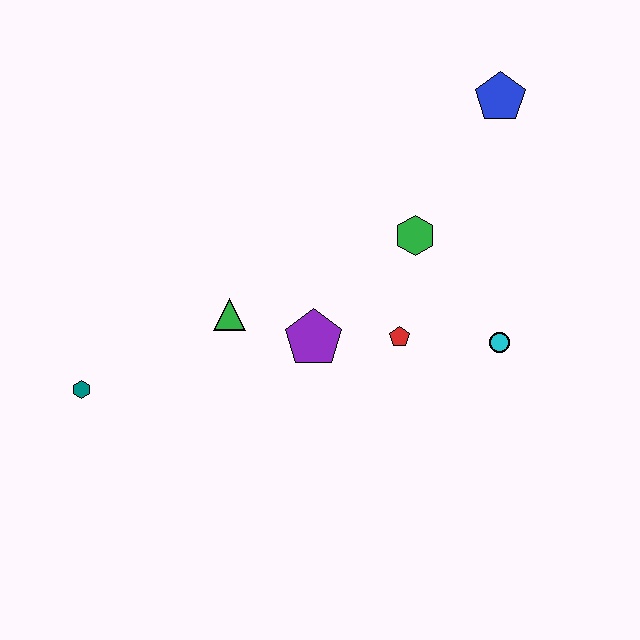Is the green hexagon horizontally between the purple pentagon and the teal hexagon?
No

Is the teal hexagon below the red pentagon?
Yes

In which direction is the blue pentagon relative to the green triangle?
The blue pentagon is to the right of the green triangle.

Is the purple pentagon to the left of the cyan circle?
Yes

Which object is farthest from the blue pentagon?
The teal hexagon is farthest from the blue pentagon.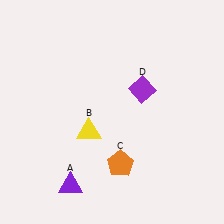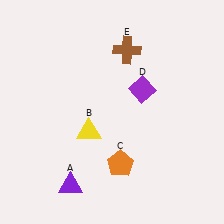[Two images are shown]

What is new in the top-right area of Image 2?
A brown cross (E) was added in the top-right area of Image 2.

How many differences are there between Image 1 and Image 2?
There is 1 difference between the two images.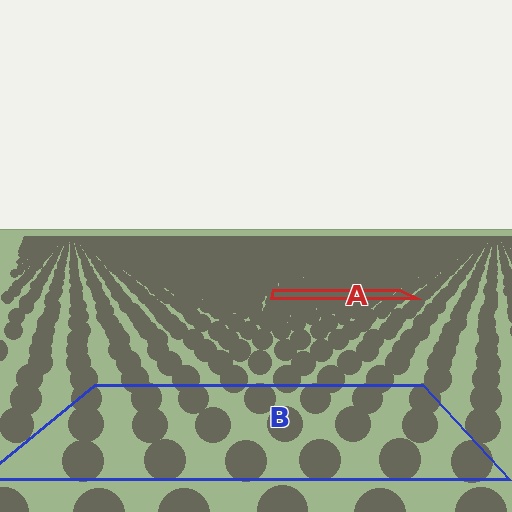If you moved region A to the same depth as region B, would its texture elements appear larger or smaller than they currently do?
They would appear larger. At a closer depth, the same texture elements are projected at a bigger on-screen size.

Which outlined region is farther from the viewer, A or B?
Region A is farther from the viewer — the texture elements inside it appear smaller and more densely packed.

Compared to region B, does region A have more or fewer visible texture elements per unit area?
Region A has more texture elements per unit area — they are packed more densely because it is farther away.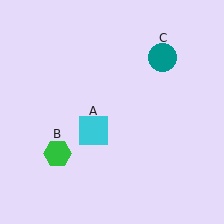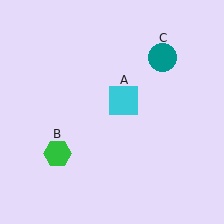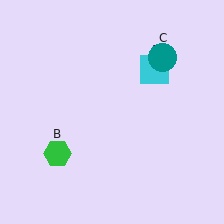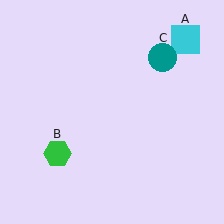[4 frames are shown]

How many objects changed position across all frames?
1 object changed position: cyan square (object A).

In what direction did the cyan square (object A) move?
The cyan square (object A) moved up and to the right.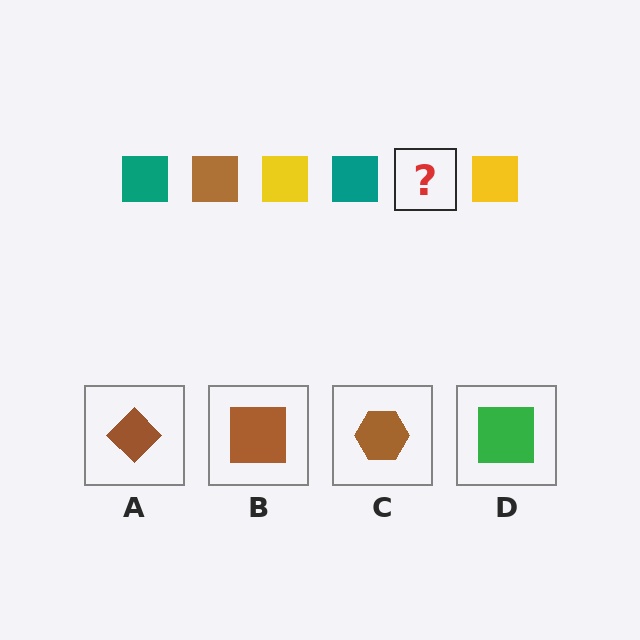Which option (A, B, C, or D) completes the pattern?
B.